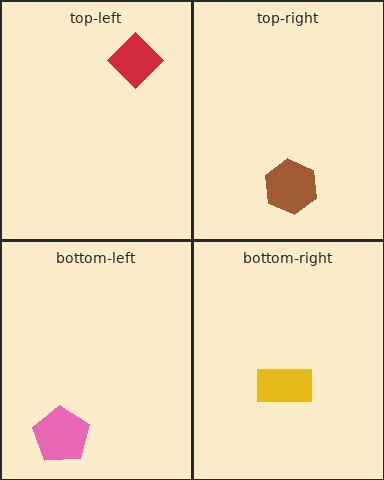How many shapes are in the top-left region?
1.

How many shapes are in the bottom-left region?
1.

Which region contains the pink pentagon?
The bottom-left region.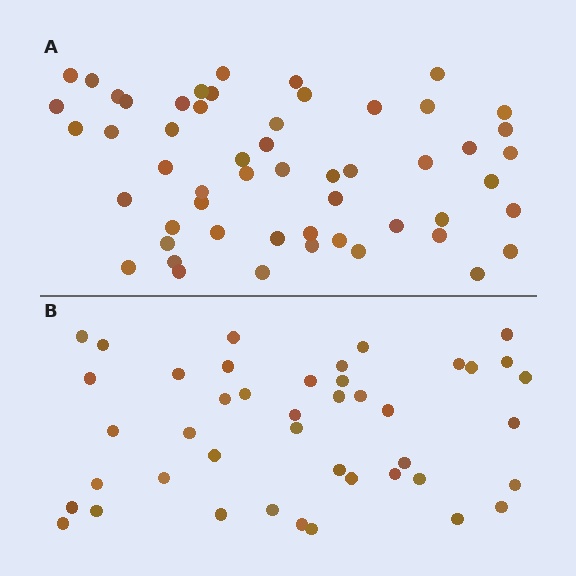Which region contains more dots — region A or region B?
Region A (the top region) has more dots.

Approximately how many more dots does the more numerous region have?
Region A has roughly 12 or so more dots than region B.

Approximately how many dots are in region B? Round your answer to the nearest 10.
About 40 dots. (The exact count is 43, which rounds to 40.)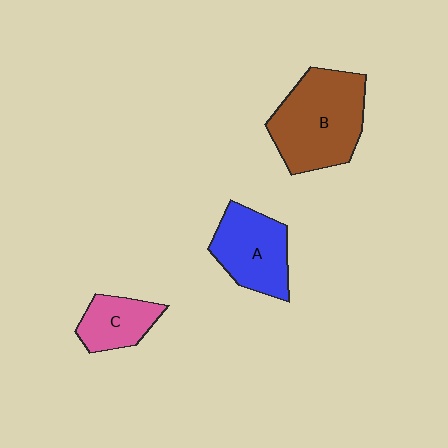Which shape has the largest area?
Shape B (brown).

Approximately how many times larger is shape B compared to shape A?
Approximately 1.4 times.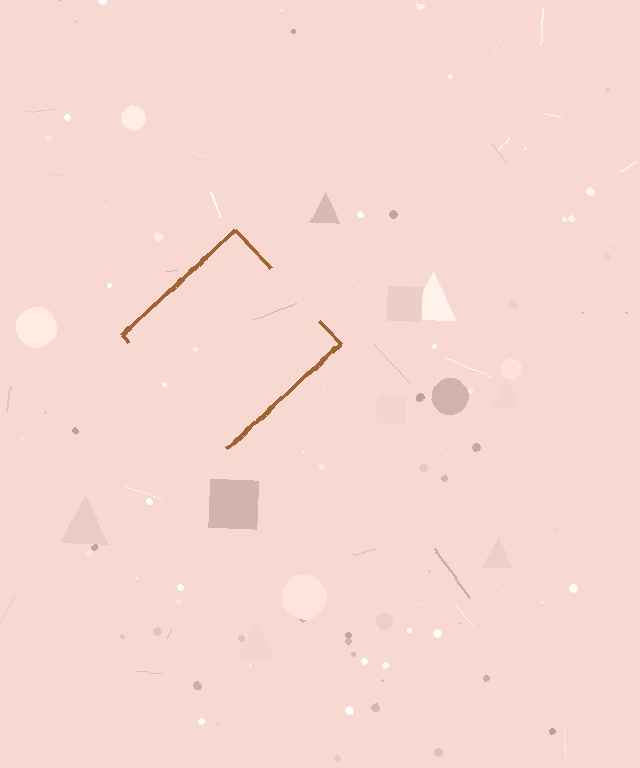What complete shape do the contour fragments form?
The contour fragments form a diamond.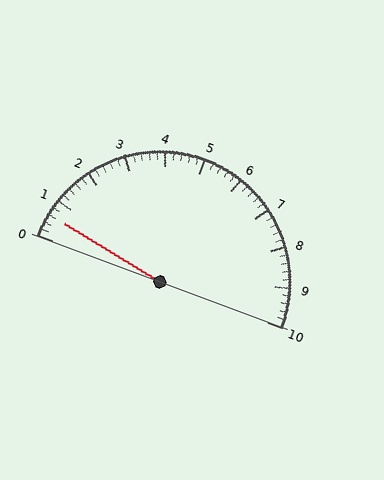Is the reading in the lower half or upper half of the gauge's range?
The reading is in the lower half of the range (0 to 10).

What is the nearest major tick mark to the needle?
The nearest major tick mark is 1.